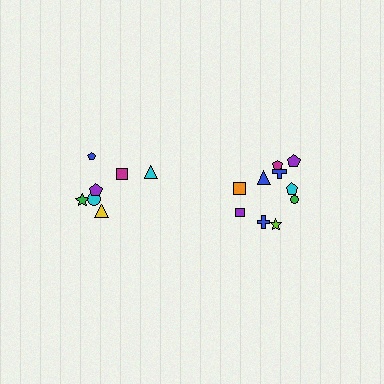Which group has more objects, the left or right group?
The right group.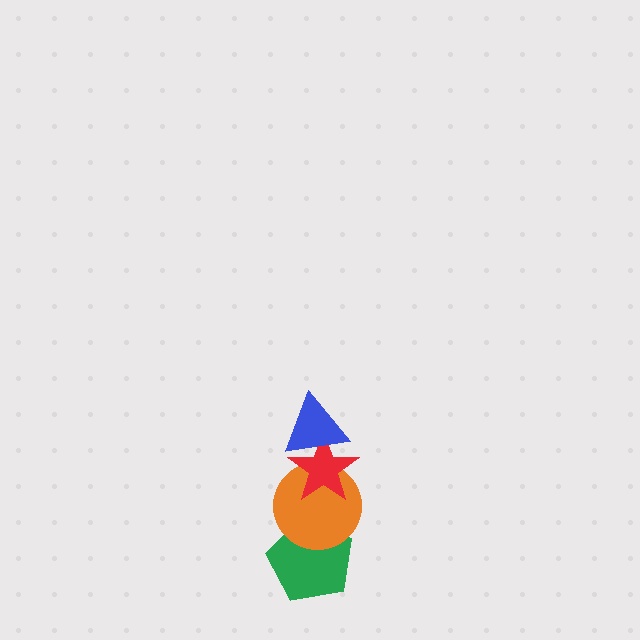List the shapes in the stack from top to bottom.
From top to bottom: the blue triangle, the red star, the orange circle, the green pentagon.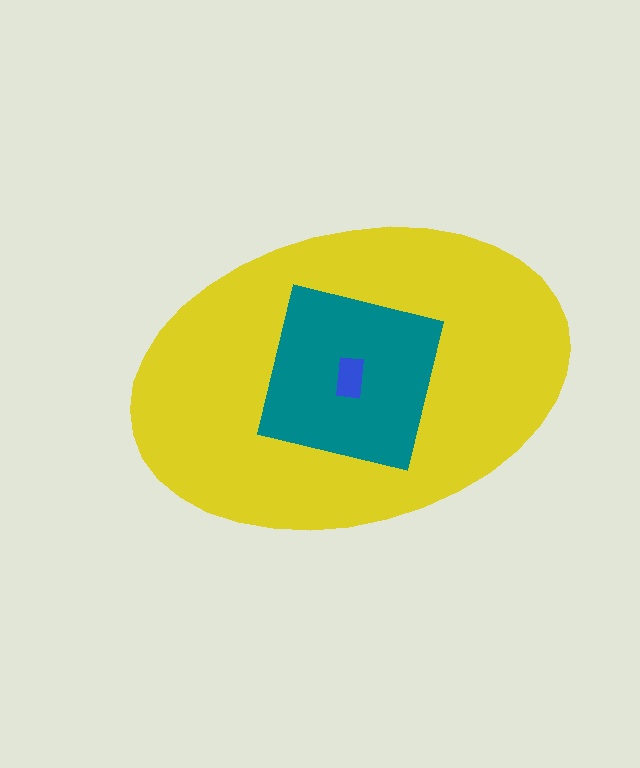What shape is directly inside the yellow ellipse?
The teal square.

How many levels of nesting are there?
3.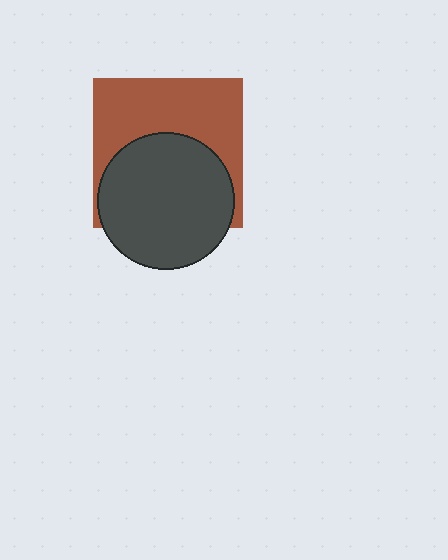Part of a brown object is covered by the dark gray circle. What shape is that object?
It is a square.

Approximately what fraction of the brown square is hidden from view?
Roughly 49% of the brown square is hidden behind the dark gray circle.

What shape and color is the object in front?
The object in front is a dark gray circle.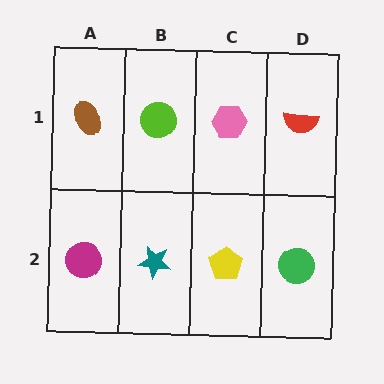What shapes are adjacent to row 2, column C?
A pink hexagon (row 1, column C), a teal star (row 2, column B), a green circle (row 2, column D).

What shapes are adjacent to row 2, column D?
A red semicircle (row 1, column D), a yellow pentagon (row 2, column C).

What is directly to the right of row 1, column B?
A pink hexagon.